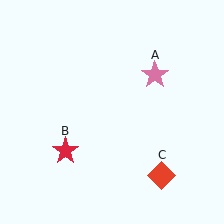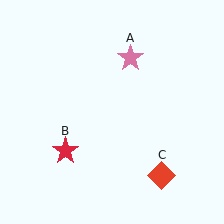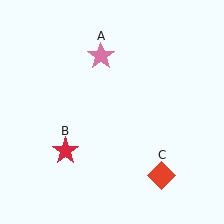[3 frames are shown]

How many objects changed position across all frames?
1 object changed position: pink star (object A).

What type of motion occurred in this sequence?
The pink star (object A) rotated counterclockwise around the center of the scene.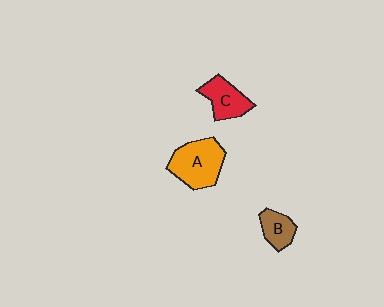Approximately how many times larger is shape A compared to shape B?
Approximately 2.0 times.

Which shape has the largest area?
Shape A (orange).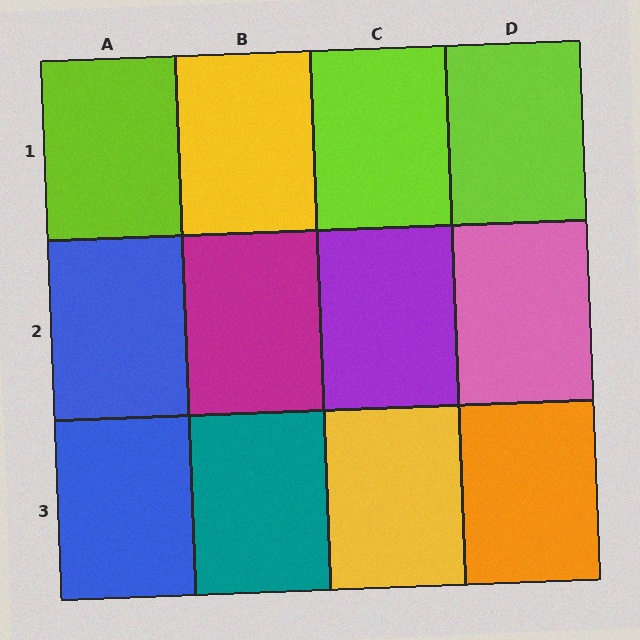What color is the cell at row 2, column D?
Pink.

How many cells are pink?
1 cell is pink.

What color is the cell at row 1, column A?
Lime.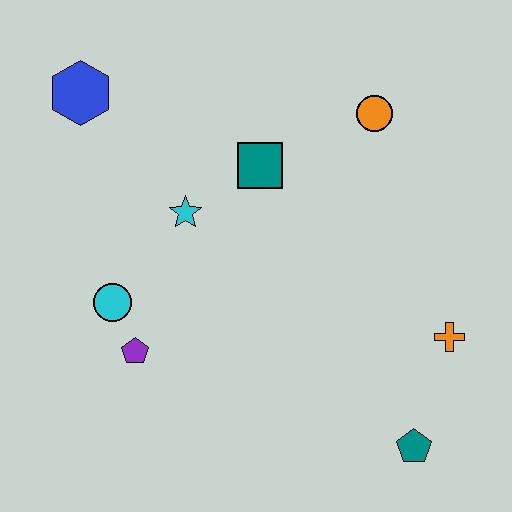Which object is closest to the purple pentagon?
The cyan circle is closest to the purple pentagon.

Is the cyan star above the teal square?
No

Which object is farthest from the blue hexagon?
The teal pentagon is farthest from the blue hexagon.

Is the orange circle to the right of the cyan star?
Yes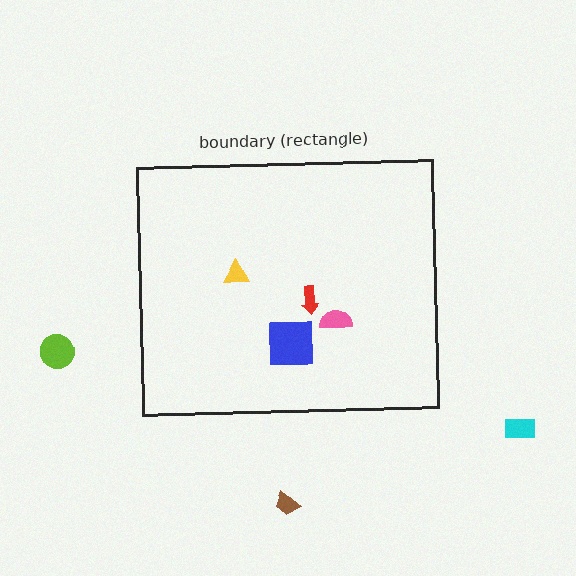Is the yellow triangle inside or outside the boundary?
Inside.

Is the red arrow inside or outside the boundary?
Inside.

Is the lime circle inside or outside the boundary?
Outside.